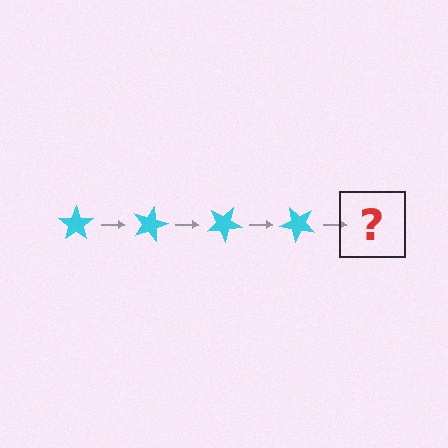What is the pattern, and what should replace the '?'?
The pattern is that the star rotates 15 degrees each step. The '?' should be a cyan star rotated 60 degrees.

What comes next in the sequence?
The next element should be a cyan star rotated 60 degrees.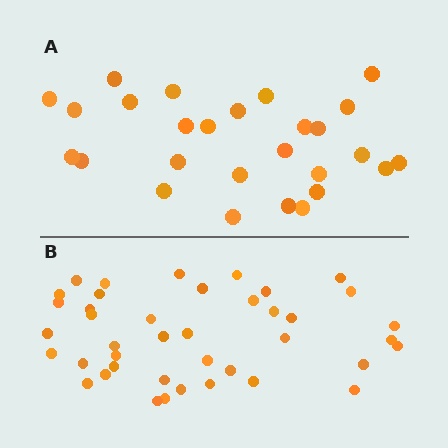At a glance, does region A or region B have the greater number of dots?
Region B (the bottom region) has more dots.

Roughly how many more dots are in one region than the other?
Region B has approximately 15 more dots than region A.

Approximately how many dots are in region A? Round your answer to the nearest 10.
About 30 dots. (The exact count is 27, which rounds to 30.)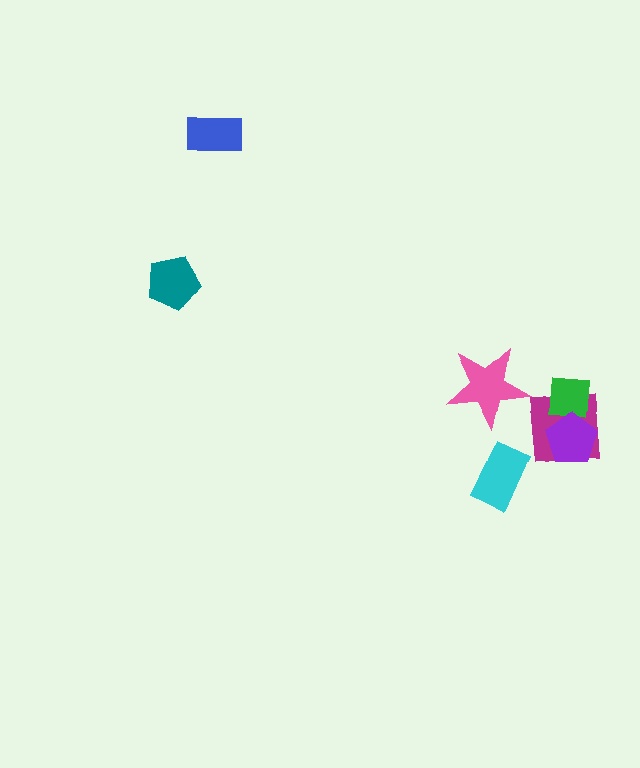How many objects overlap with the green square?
2 objects overlap with the green square.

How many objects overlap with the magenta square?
2 objects overlap with the magenta square.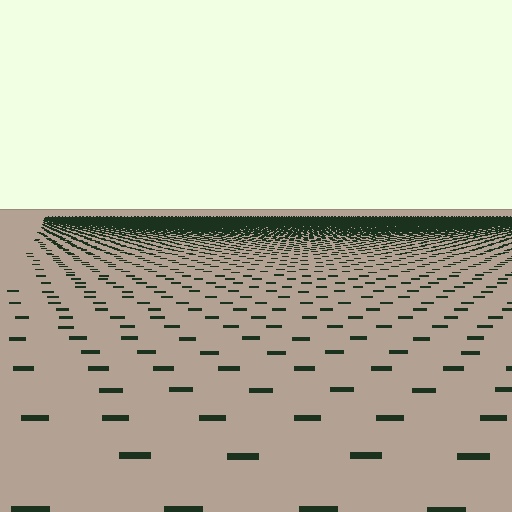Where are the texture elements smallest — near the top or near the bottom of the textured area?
Near the top.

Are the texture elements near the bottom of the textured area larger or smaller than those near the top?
Larger. Near the bottom, elements are closer to the viewer and appear at a bigger on-screen size.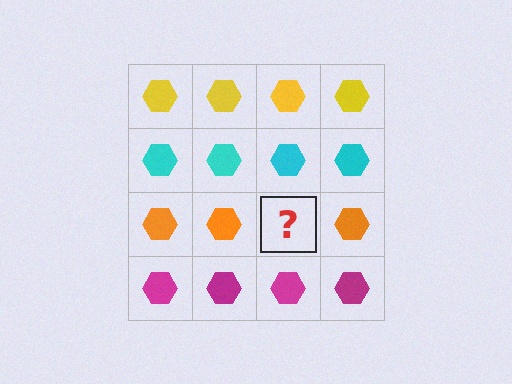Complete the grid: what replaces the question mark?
The question mark should be replaced with an orange hexagon.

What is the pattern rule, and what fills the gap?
The rule is that each row has a consistent color. The gap should be filled with an orange hexagon.